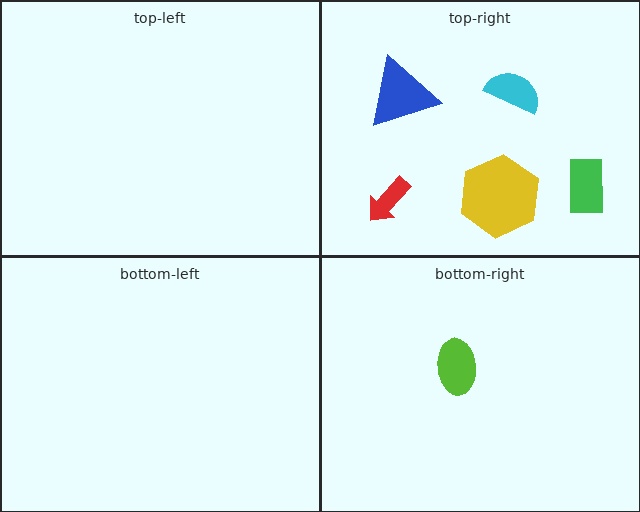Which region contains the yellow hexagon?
The top-right region.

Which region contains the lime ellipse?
The bottom-right region.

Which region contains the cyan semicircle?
The top-right region.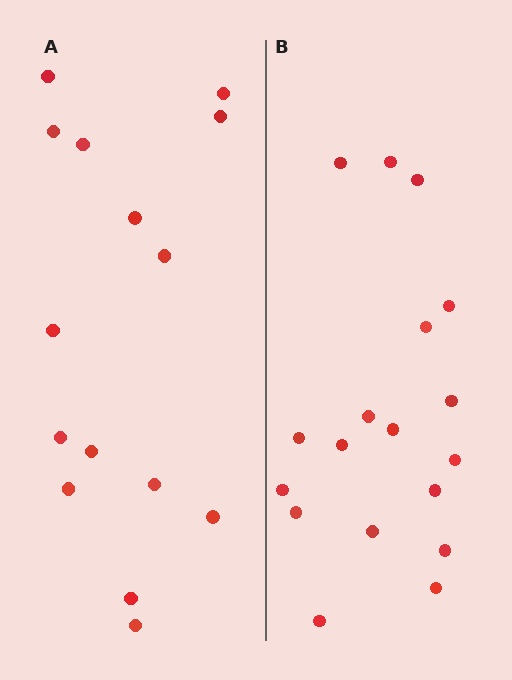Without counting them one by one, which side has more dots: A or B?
Region B (the right region) has more dots.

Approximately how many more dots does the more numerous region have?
Region B has just a few more — roughly 2 or 3 more dots than region A.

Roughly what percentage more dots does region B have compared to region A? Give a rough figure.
About 20% more.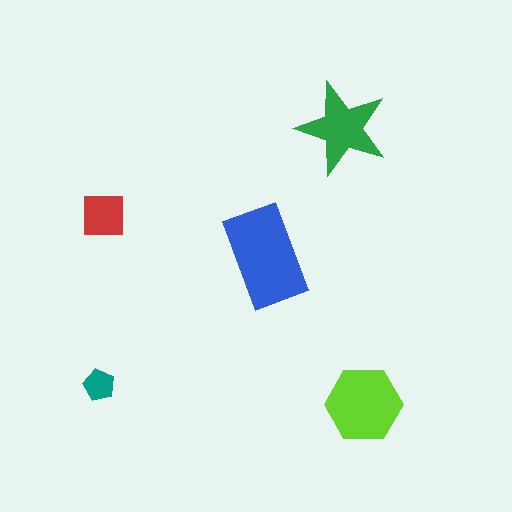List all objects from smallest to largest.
The teal pentagon, the red square, the green star, the lime hexagon, the blue rectangle.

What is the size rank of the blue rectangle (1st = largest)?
1st.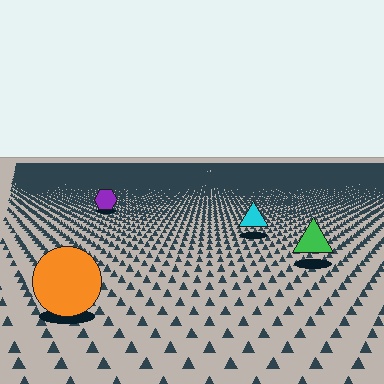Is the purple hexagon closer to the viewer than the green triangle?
No. The green triangle is closer — you can tell from the texture gradient: the ground texture is coarser near it.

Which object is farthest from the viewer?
The purple hexagon is farthest from the viewer. It appears smaller and the ground texture around it is denser.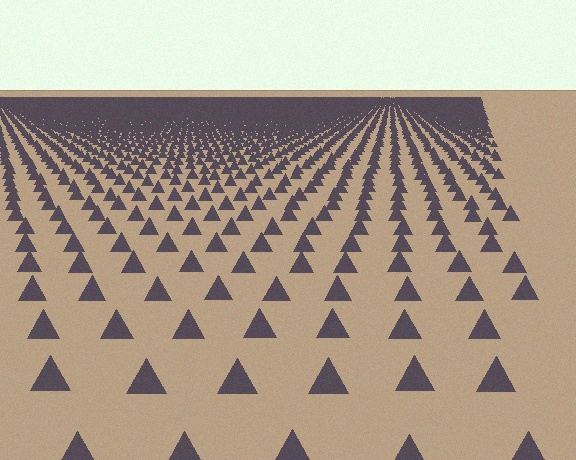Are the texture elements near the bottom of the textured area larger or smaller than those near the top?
Larger. Near the bottom, elements are closer to the viewer and appear at a bigger on-screen size.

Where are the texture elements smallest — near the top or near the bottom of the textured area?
Near the top.